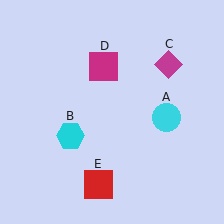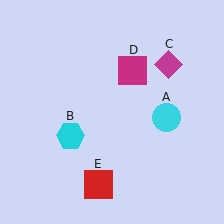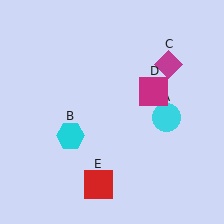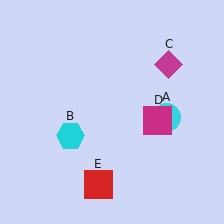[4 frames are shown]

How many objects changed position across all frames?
1 object changed position: magenta square (object D).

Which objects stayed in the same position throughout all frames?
Cyan circle (object A) and cyan hexagon (object B) and magenta diamond (object C) and red square (object E) remained stationary.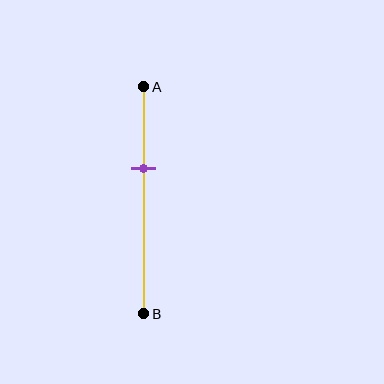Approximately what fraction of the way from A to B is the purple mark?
The purple mark is approximately 35% of the way from A to B.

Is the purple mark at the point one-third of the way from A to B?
Yes, the mark is approximately at the one-third point.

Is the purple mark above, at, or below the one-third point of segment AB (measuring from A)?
The purple mark is approximately at the one-third point of segment AB.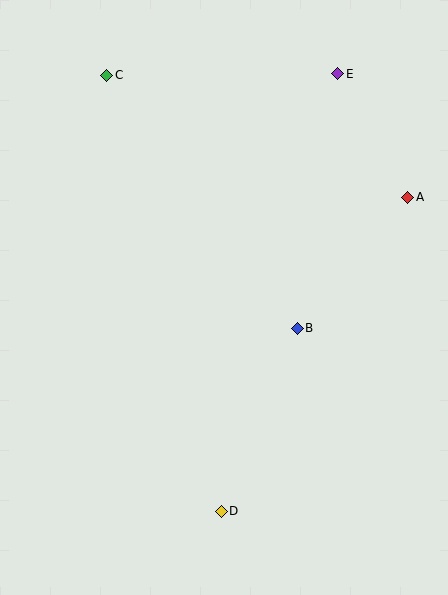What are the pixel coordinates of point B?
Point B is at (297, 328).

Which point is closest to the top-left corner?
Point C is closest to the top-left corner.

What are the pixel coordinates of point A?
Point A is at (408, 197).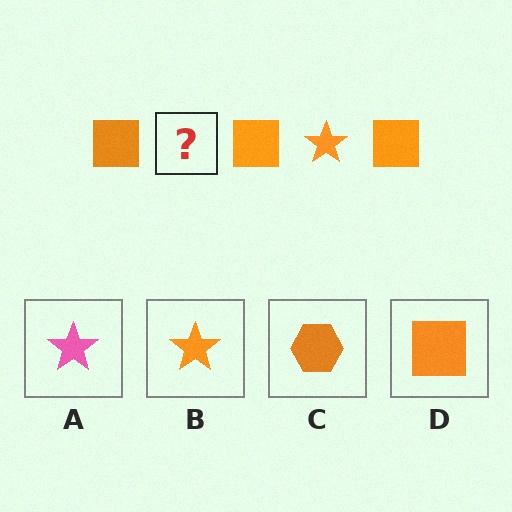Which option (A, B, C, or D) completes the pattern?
B.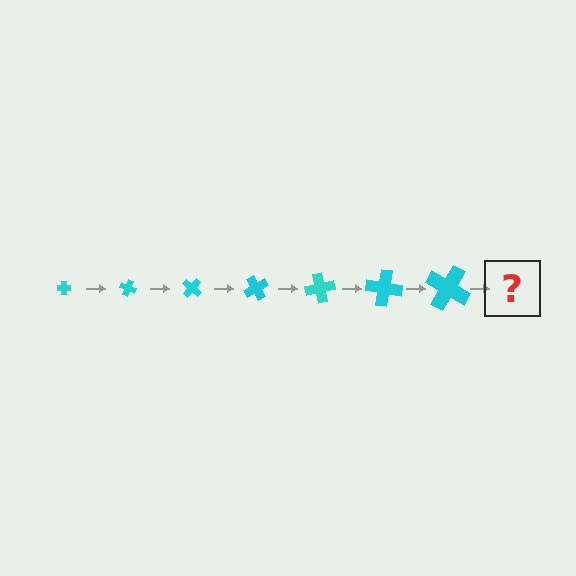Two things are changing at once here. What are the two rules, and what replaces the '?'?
The two rules are that the cross grows larger each step and it rotates 20 degrees each step. The '?' should be a cross, larger than the previous one and rotated 140 degrees from the start.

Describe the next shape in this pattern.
It should be a cross, larger than the previous one and rotated 140 degrees from the start.